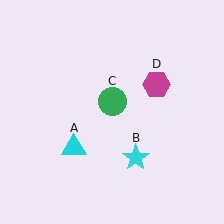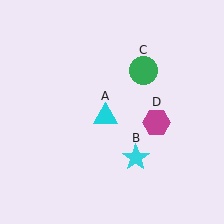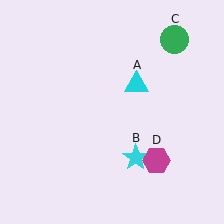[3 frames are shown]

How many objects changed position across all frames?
3 objects changed position: cyan triangle (object A), green circle (object C), magenta hexagon (object D).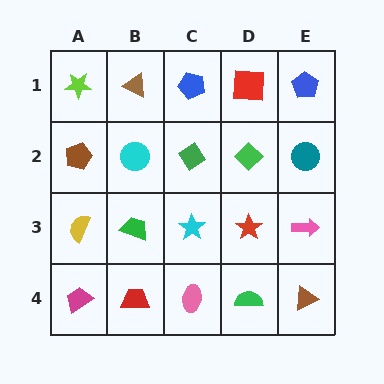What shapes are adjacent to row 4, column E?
A pink arrow (row 3, column E), a green semicircle (row 4, column D).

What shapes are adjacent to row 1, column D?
A green diamond (row 2, column D), a blue pentagon (row 1, column C), a blue pentagon (row 1, column E).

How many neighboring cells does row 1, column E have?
2.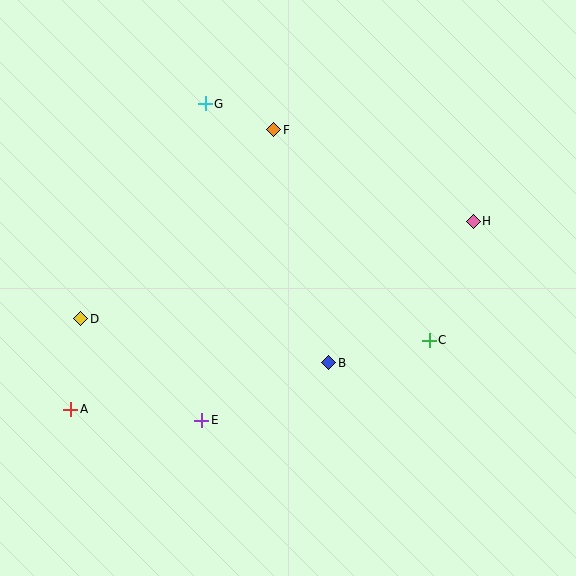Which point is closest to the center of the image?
Point B at (329, 363) is closest to the center.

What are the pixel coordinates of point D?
Point D is at (81, 319).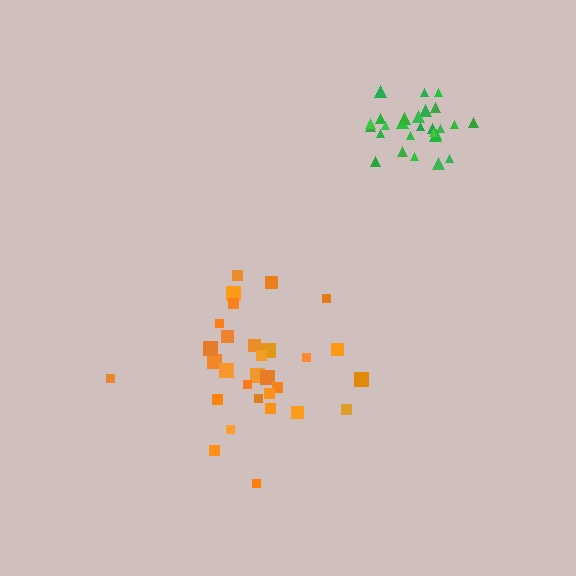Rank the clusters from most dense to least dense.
green, orange.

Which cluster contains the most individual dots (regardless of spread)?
Orange (30).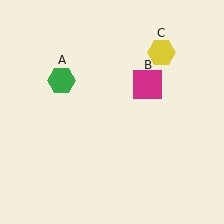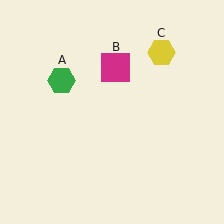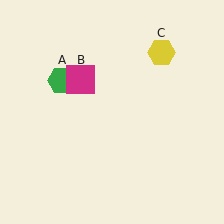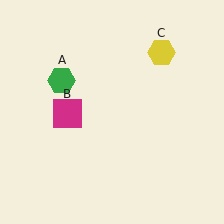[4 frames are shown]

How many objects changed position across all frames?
1 object changed position: magenta square (object B).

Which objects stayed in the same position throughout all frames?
Green hexagon (object A) and yellow hexagon (object C) remained stationary.